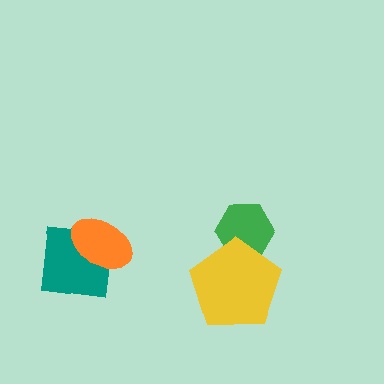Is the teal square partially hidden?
Yes, it is partially covered by another shape.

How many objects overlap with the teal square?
1 object overlaps with the teal square.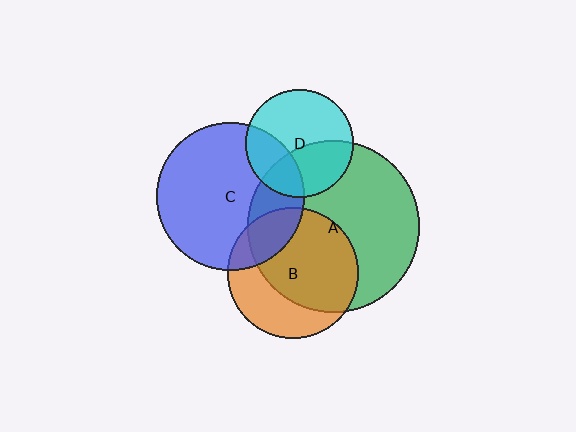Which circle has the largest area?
Circle A (green).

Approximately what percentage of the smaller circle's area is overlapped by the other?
Approximately 40%.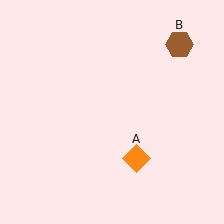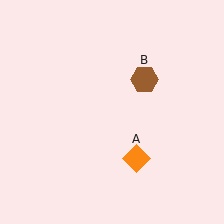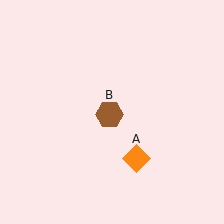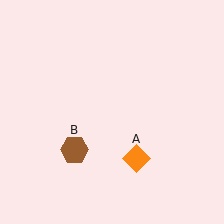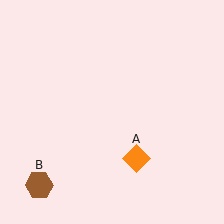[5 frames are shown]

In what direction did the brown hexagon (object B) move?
The brown hexagon (object B) moved down and to the left.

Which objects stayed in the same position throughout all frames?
Orange diamond (object A) remained stationary.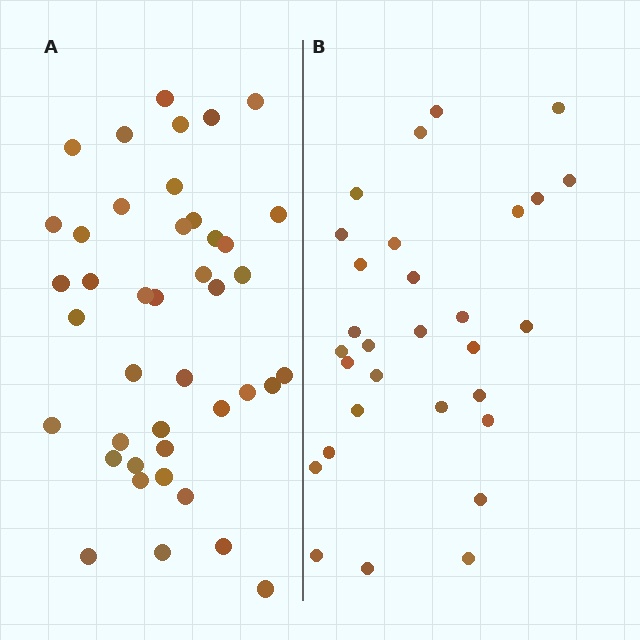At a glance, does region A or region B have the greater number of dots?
Region A (the left region) has more dots.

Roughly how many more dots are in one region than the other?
Region A has roughly 12 or so more dots than region B.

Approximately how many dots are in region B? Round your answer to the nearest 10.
About 30 dots.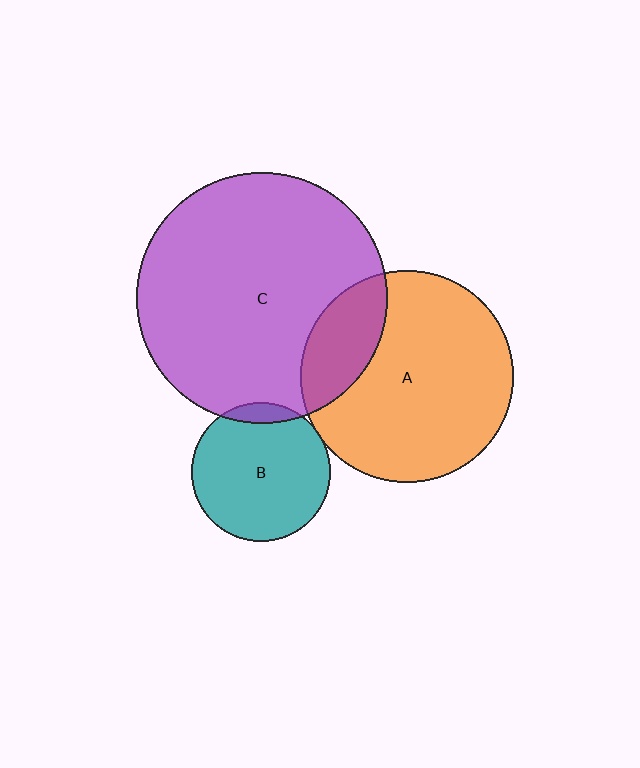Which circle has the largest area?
Circle C (purple).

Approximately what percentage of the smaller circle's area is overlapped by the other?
Approximately 5%.